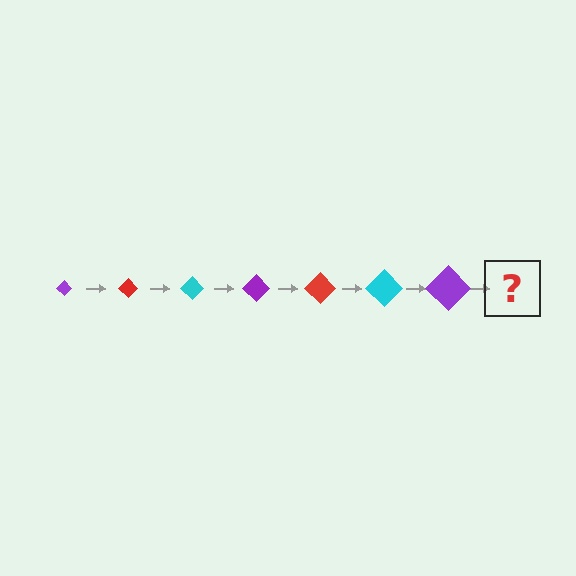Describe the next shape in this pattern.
It should be a red diamond, larger than the previous one.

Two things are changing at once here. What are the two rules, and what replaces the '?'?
The two rules are that the diamond grows larger each step and the color cycles through purple, red, and cyan. The '?' should be a red diamond, larger than the previous one.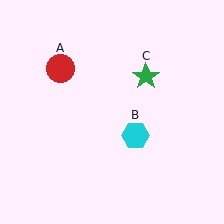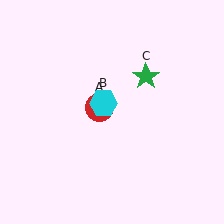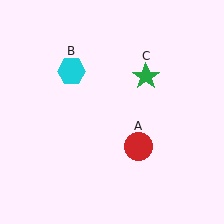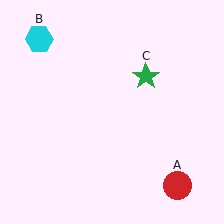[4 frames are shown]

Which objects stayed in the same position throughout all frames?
Green star (object C) remained stationary.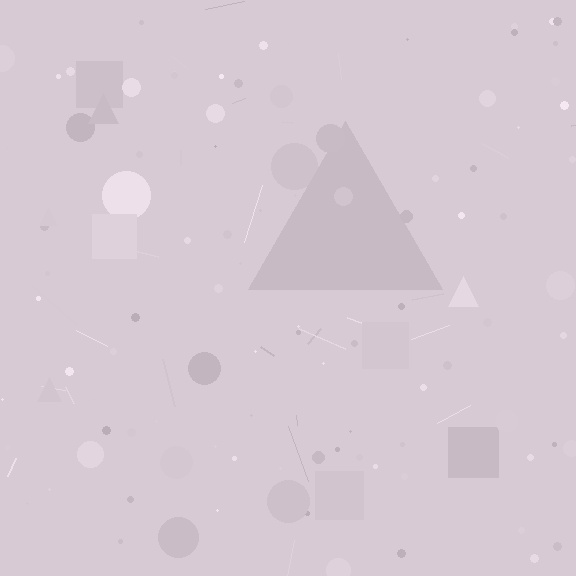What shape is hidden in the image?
A triangle is hidden in the image.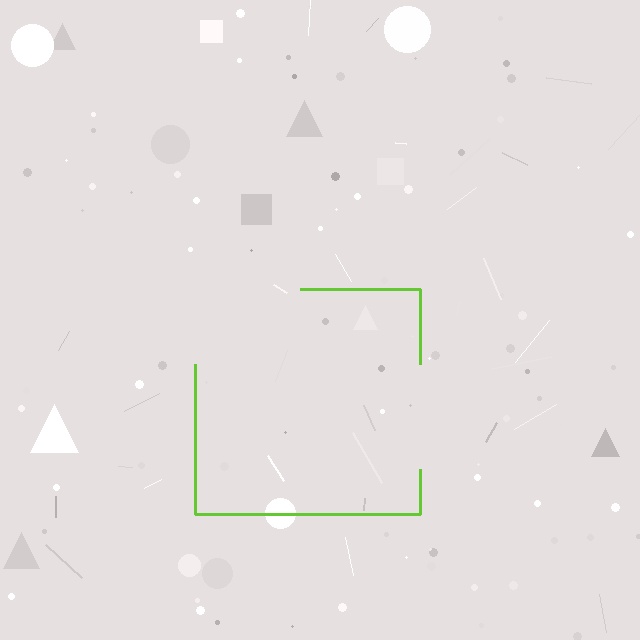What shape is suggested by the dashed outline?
The dashed outline suggests a square.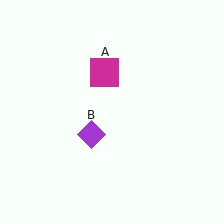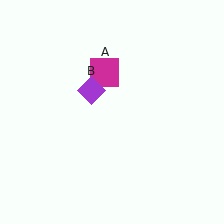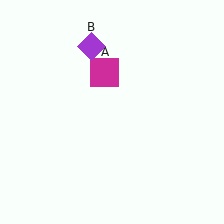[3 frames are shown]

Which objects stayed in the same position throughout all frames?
Magenta square (object A) remained stationary.